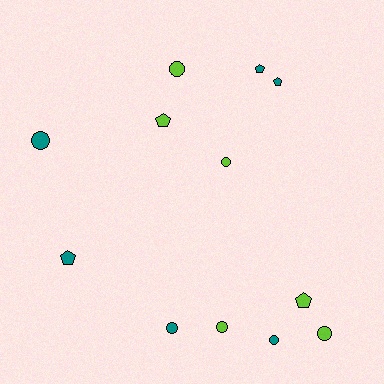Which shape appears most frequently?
Circle, with 7 objects.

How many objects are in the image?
There are 12 objects.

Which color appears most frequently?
Lime, with 6 objects.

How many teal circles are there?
There are 3 teal circles.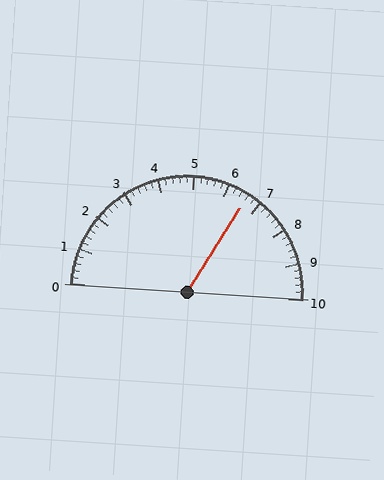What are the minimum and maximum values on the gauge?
The gauge ranges from 0 to 10.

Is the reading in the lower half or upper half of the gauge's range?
The reading is in the upper half of the range (0 to 10).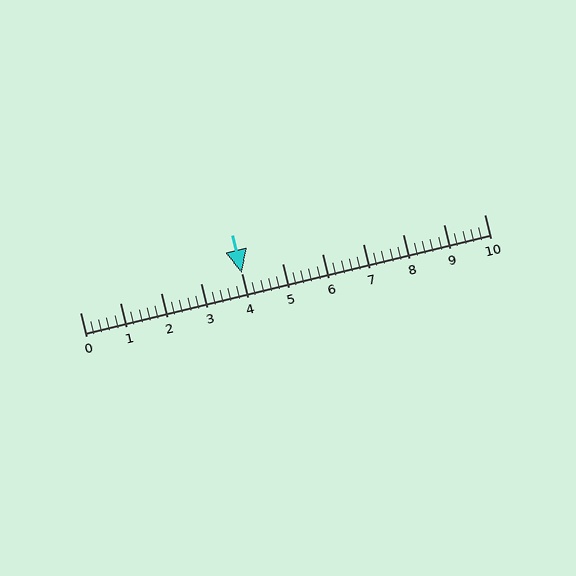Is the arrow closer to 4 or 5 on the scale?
The arrow is closer to 4.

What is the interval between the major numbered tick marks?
The major tick marks are spaced 1 units apart.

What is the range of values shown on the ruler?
The ruler shows values from 0 to 10.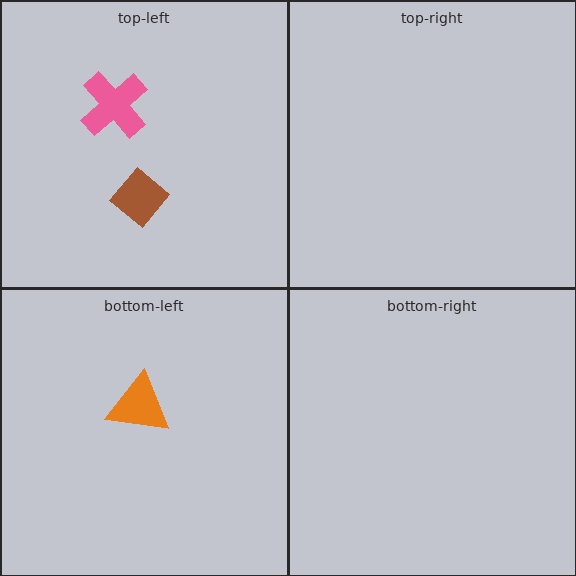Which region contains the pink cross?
The top-left region.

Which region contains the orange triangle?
The bottom-left region.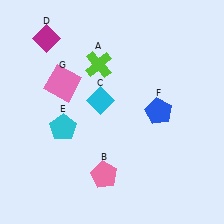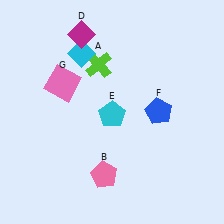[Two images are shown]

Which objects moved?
The objects that moved are: the cyan diamond (C), the magenta diamond (D), the cyan pentagon (E).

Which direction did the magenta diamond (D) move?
The magenta diamond (D) moved right.